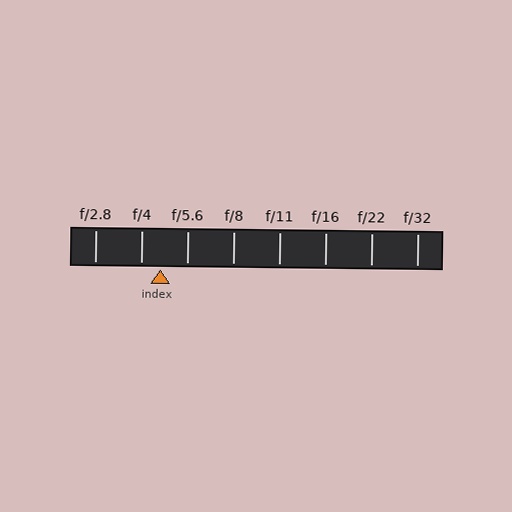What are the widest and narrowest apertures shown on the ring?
The widest aperture shown is f/2.8 and the narrowest is f/32.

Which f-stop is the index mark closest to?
The index mark is closest to f/4.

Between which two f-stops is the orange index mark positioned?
The index mark is between f/4 and f/5.6.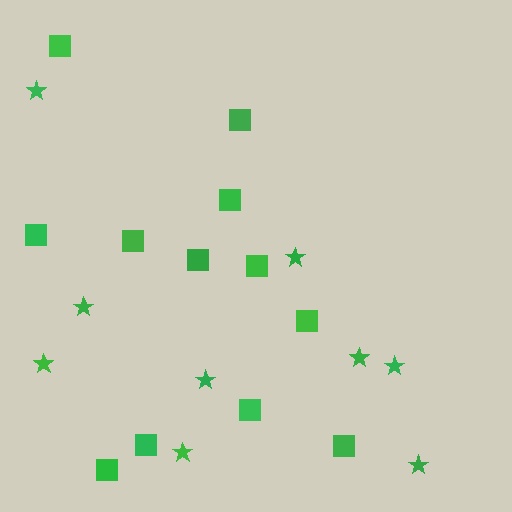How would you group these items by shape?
There are 2 groups: one group of stars (9) and one group of squares (12).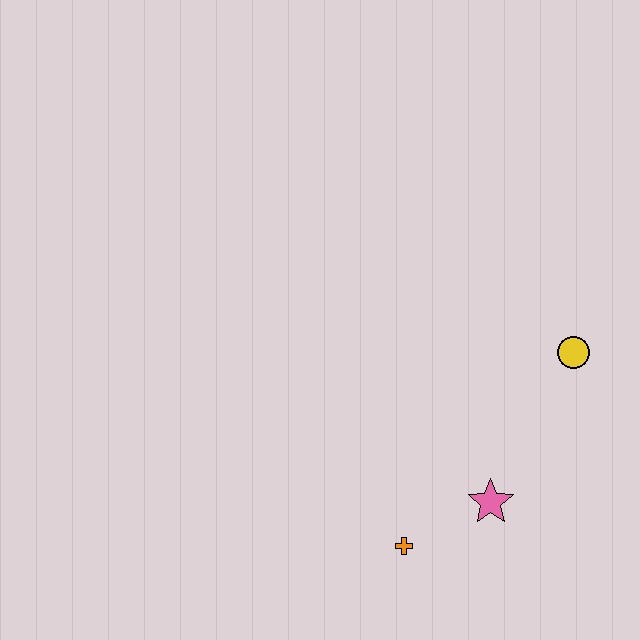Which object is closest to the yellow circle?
The pink star is closest to the yellow circle.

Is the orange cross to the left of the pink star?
Yes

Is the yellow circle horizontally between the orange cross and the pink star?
No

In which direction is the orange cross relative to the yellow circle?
The orange cross is below the yellow circle.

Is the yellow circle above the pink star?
Yes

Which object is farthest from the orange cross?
The yellow circle is farthest from the orange cross.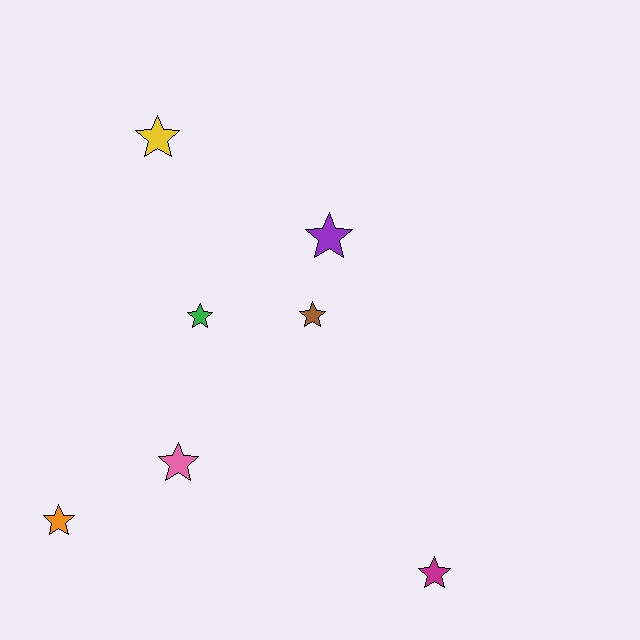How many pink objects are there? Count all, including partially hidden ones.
There is 1 pink object.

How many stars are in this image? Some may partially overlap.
There are 7 stars.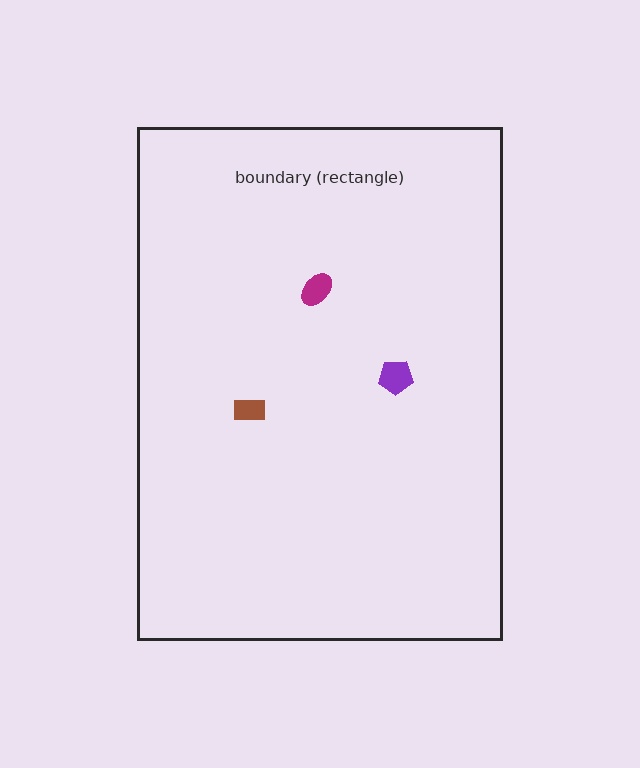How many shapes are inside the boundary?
3 inside, 0 outside.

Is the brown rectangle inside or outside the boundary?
Inside.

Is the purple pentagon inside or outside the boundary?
Inside.